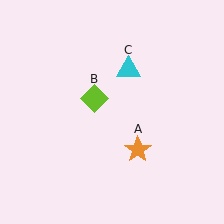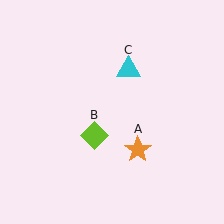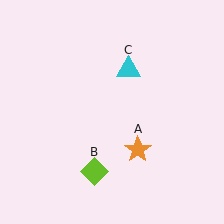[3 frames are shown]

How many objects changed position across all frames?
1 object changed position: lime diamond (object B).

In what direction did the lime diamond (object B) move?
The lime diamond (object B) moved down.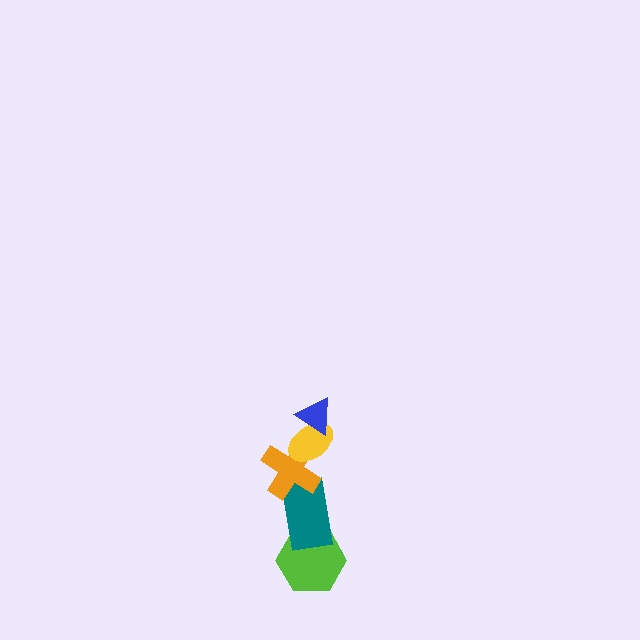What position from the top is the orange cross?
The orange cross is 3rd from the top.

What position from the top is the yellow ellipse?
The yellow ellipse is 2nd from the top.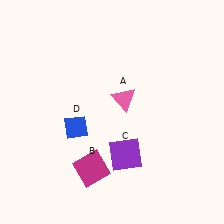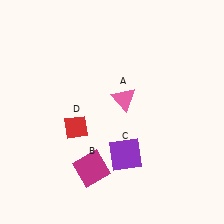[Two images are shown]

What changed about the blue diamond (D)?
In Image 1, D is blue. In Image 2, it changed to red.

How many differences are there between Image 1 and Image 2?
There is 1 difference between the two images.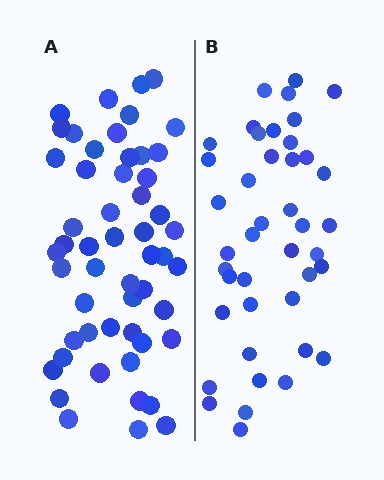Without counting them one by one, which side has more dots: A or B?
Region A (the left region) has more dots.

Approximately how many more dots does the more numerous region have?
Region A has roughly 12 or so more dots than region B.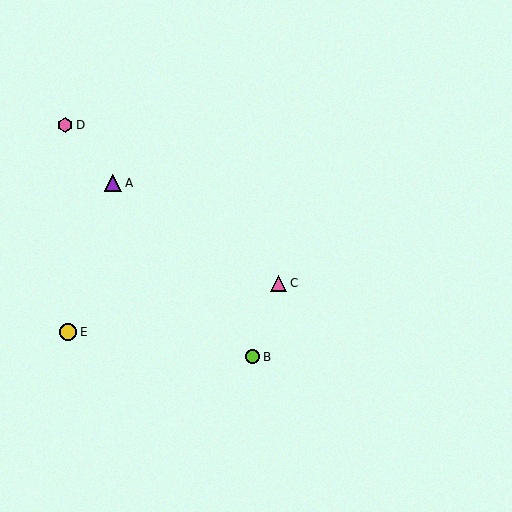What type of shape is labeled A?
Shape A is a purple triangle.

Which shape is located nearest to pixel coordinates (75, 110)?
The pink hexagon (labeled D) at (65, 125) is nearest to that location.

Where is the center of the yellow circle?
The center of the yellow circle is at (68, 332).